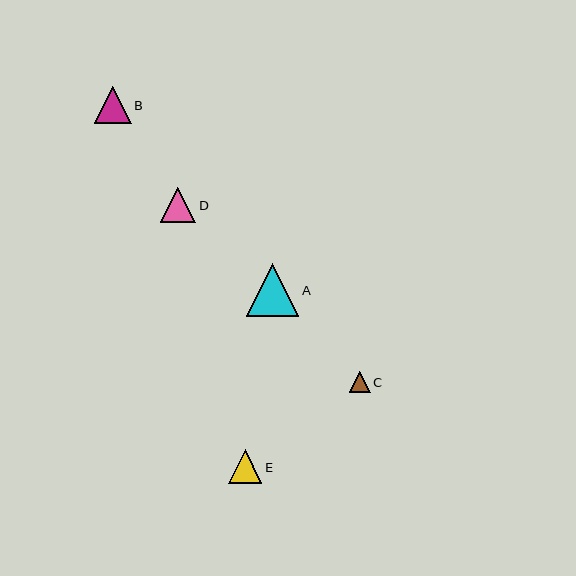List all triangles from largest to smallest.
From largest to smallest: A, B, D, E, C.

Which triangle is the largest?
Triangle A is the largest with a size of approximately 53 pixels.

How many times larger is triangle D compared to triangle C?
Triangle D is approximately 1.7 times the size of triangle C.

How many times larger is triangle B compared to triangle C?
Triangle B is approximately 1.7 times the size of triangle C.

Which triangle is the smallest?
Triangle C is the smallest with a size of approximately 21 pixels.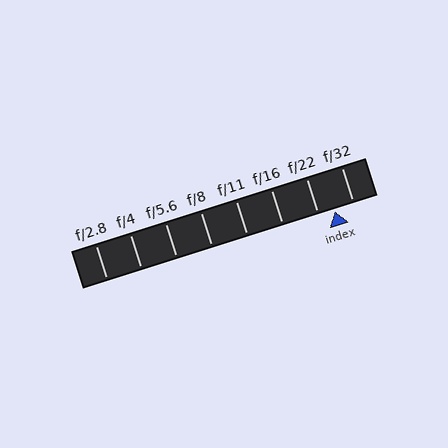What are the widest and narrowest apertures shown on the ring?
The widest aperture shown is f/2.8 and the narrowest is f/32.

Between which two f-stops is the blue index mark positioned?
The index mark is between f/22 and f/32.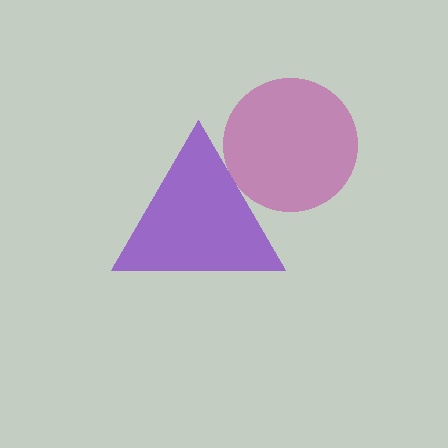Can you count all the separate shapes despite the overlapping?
Yes, there are 2 separate shapes.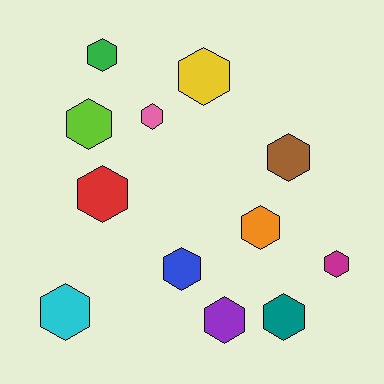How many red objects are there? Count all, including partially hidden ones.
There is 1 red object.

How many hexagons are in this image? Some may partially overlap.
There are 12 hexagons.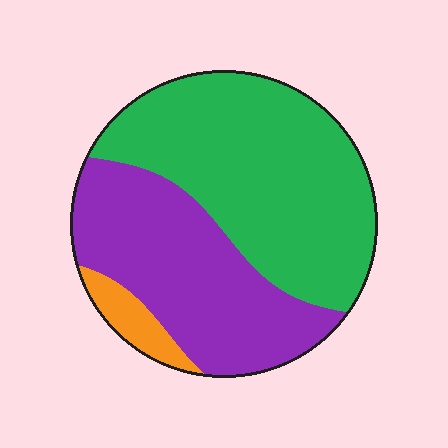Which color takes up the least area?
Orange, at roughly 5%.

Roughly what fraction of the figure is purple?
Purple takes up about two fifths (2/5) of the figure.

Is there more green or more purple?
Green.